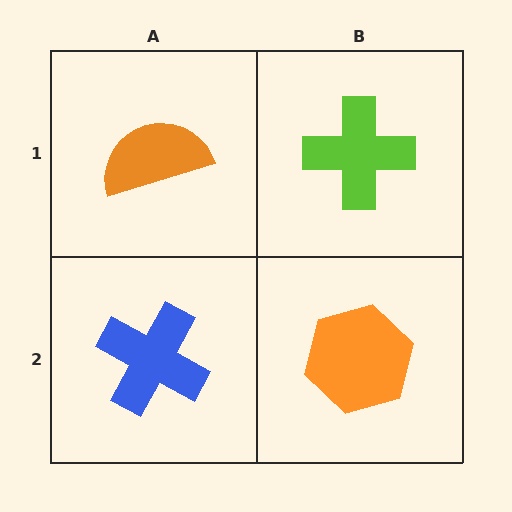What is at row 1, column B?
A lime cross.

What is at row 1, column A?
An orange semicircle.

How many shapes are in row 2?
2 shapes.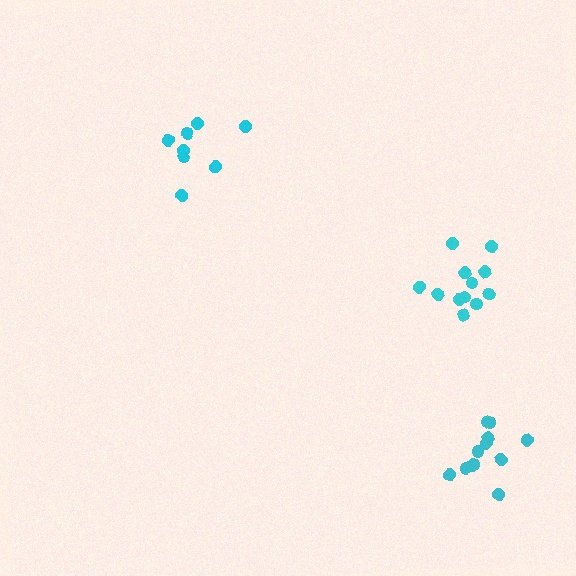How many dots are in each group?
Group 1: 8 dots, Group 2: 12 dots, Group 3: 12 dots (32 total).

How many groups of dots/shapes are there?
There are 3 groups.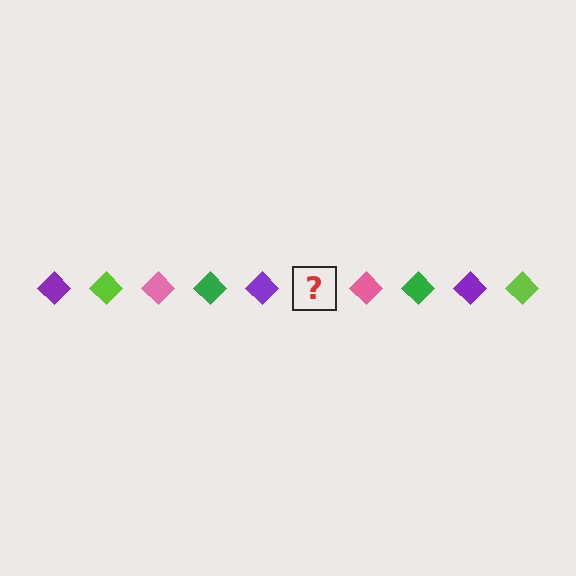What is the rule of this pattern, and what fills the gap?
The rule is that the pattern cycles through purple, lime, pink, green diamonds. The gap should be filled with a lime diamond.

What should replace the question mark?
The question mark should be replaced with a lime diamond.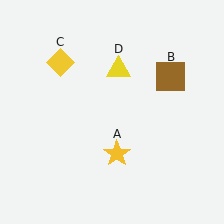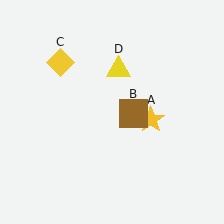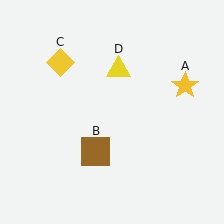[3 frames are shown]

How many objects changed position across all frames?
2 objects changed position: yellow star (object A), brown square (object B).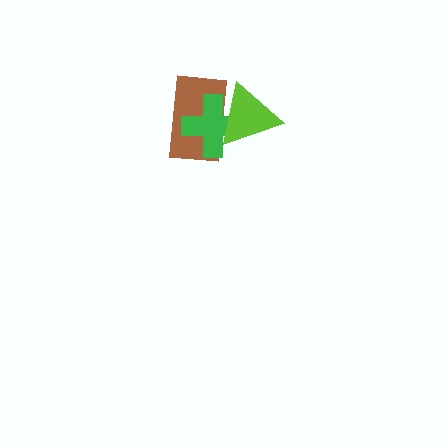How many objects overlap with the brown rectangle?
2 objects overlap with the brown rectangle.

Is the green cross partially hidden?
Yes, it is partially covered by another shape.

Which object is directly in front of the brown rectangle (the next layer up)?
The green cross is directly in front of the brown rectangle.